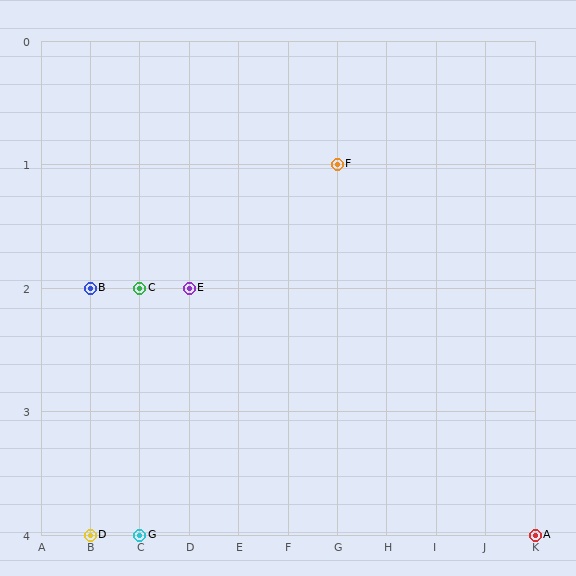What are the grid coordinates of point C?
Point C is at grid coordinates (C, 2).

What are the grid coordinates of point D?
Point D is at grid coordinates (B, 4).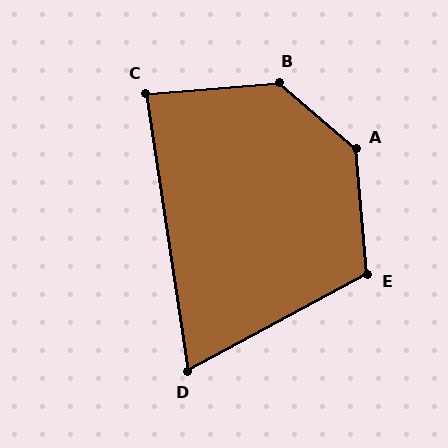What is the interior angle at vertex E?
Approximately 113 degrees (obtuse).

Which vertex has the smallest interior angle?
D, at approximately 70 degrees.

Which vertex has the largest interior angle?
A, at approximately 136 degrees.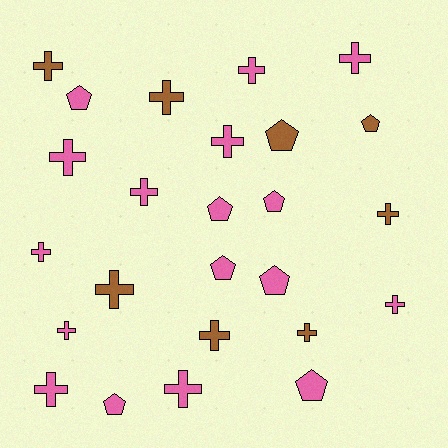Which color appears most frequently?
Pink, with 17 objects.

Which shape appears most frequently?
Cross, with 16 objects.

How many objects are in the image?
There are 25 objects.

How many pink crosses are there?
There are 10 pink crosses.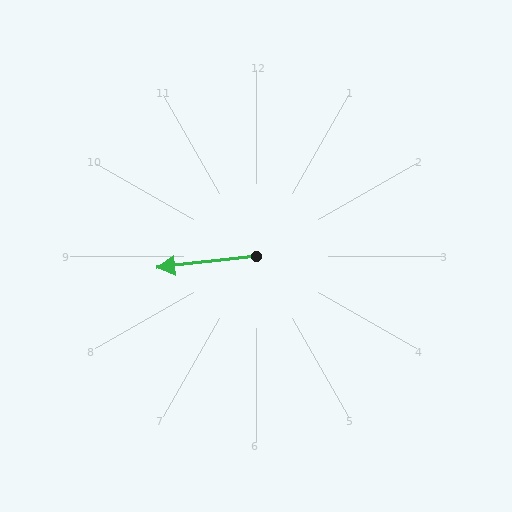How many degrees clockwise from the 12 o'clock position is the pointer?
Approximately 264 degrees.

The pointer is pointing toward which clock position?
Roughly 9 o'clock.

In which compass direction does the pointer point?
West.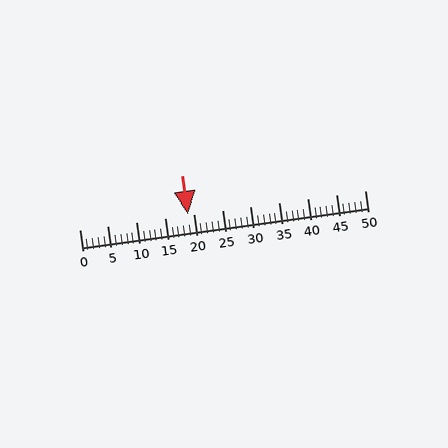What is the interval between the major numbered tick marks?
The major tick marks are spaced 5 units apart.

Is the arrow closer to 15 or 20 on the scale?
The arrow is closer to 20.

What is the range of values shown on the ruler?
The ruler shows values from 0 to 50.